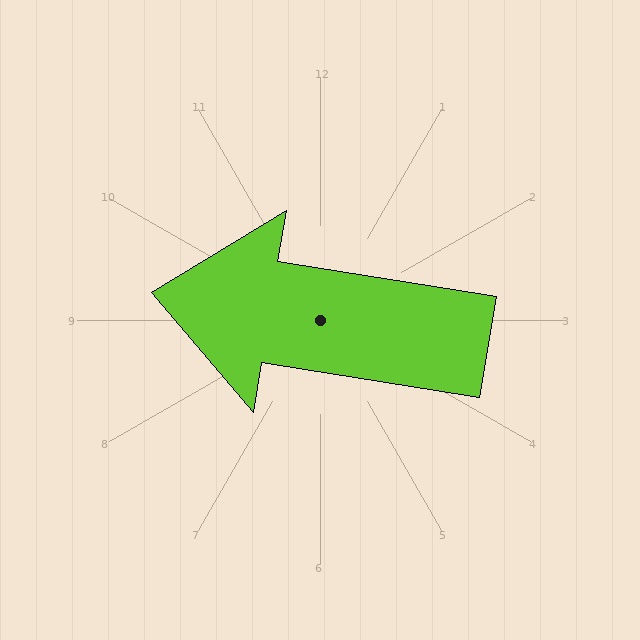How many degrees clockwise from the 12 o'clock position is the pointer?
Approximately 279 degrees.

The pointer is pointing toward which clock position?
Roughly 9 o'clock.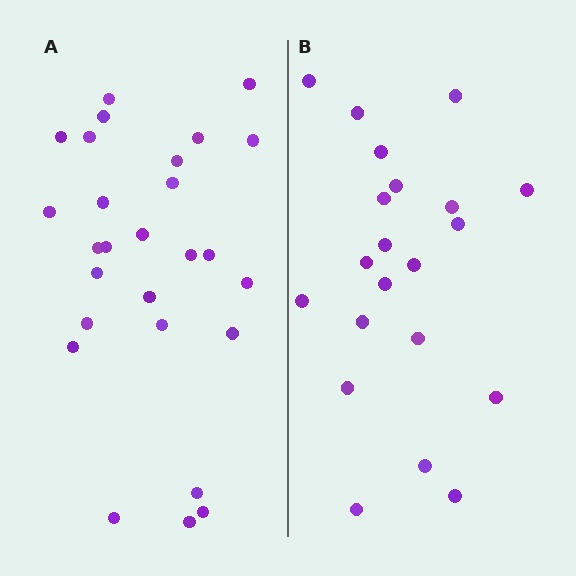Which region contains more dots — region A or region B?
Region A (the left region) has more dots.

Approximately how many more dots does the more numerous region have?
Region A has about 6 more dots than region B.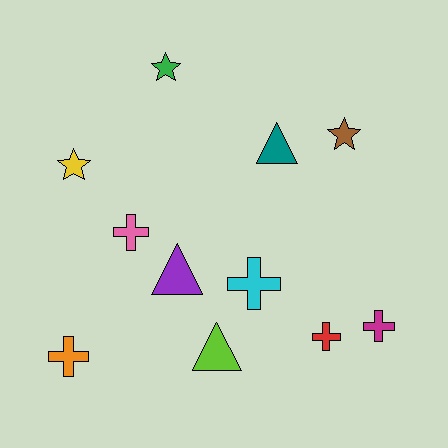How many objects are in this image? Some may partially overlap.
There are 11 objects.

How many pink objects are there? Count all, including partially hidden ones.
There is 1 pink object.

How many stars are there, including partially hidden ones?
There are 3 stars.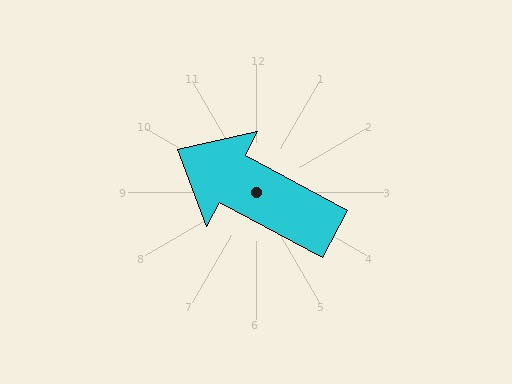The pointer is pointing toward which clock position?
Roughly 10 o'clock.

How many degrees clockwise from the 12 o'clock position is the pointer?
Approximately 298 degrees.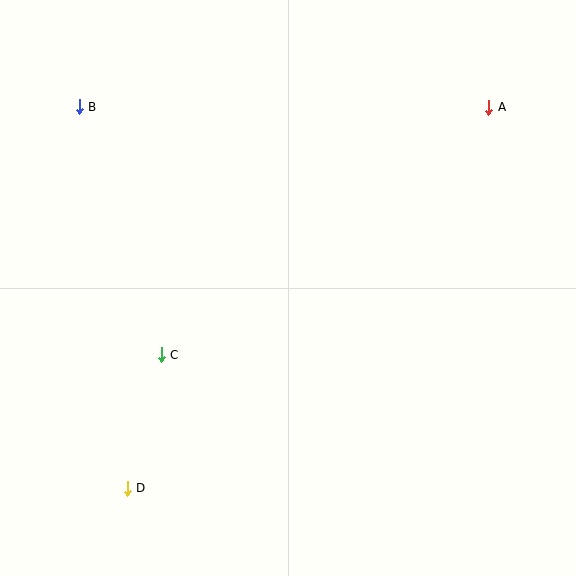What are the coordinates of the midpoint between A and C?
The midpoint between A and C is at (325, 231).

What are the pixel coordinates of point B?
Point B is at (79, 107).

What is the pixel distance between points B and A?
The distance between B and A is 410 pixels.